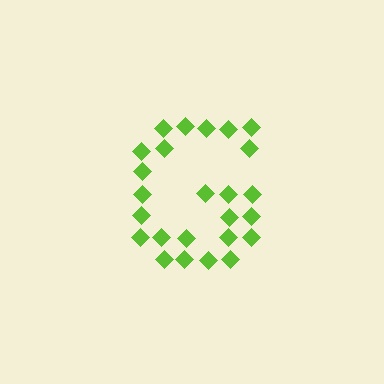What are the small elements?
The small elements are diamonds.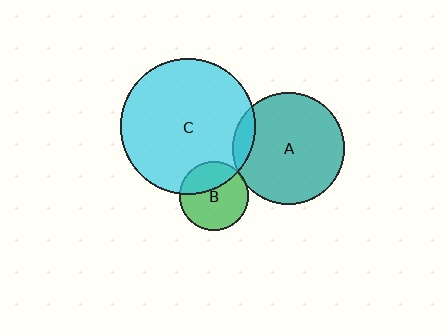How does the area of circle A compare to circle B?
Approximately 2.6 times.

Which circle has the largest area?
Circle C (cyan).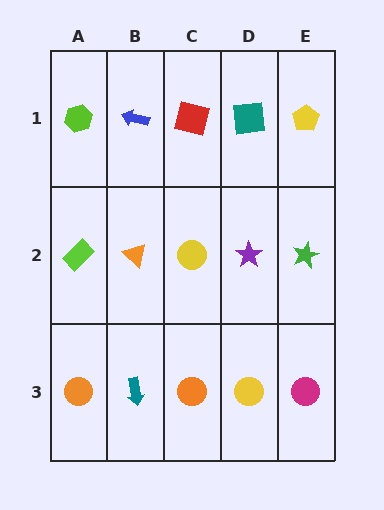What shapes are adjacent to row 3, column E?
A green star (row 2, column E), a yellow circle (row 3, column D).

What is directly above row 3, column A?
A lime rectangle.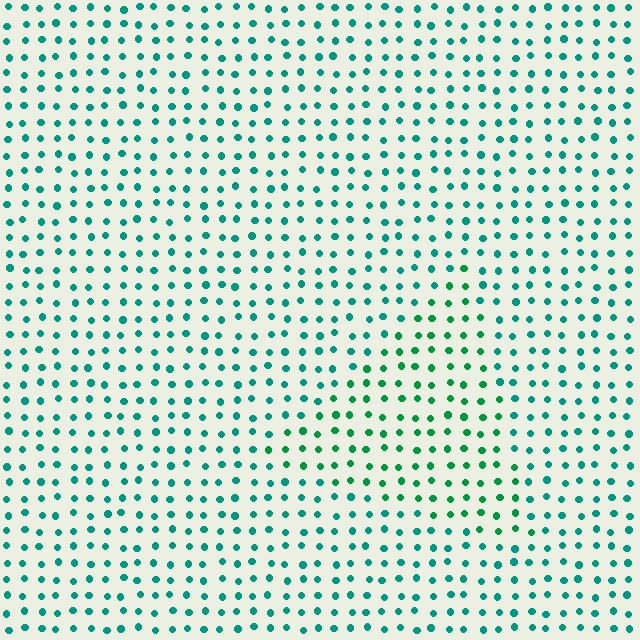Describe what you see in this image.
The image is filled with small teal elements in a uniform arrangement. A triangle-shaped region is visible where the elements are tinted to a slightly different hue, forming a subtle color boundary.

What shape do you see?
I see a triangle.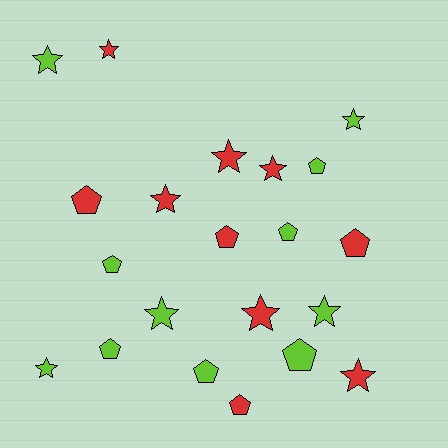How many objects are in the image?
There are 21 objects.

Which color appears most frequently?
Lime, with 11 objects.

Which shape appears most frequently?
Star, with 11 objects.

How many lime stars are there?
There are 5 lime stars.